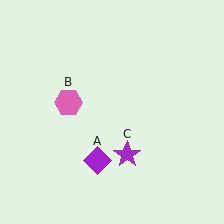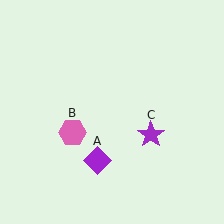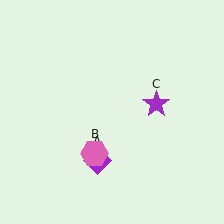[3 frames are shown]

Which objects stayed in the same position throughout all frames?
Purple diamond (object A) remained stationary.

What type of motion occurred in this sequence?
The pink hexagon (object B), purple star (object C) rotated counterclockwise around the center of the scene.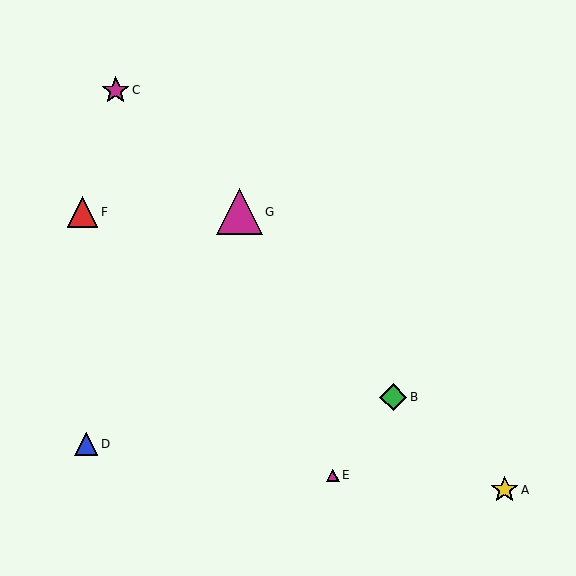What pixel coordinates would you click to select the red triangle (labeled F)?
Click at (83, 212) to select the red triangle F.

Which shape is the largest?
The magenta triangle (labeled G) is the largest.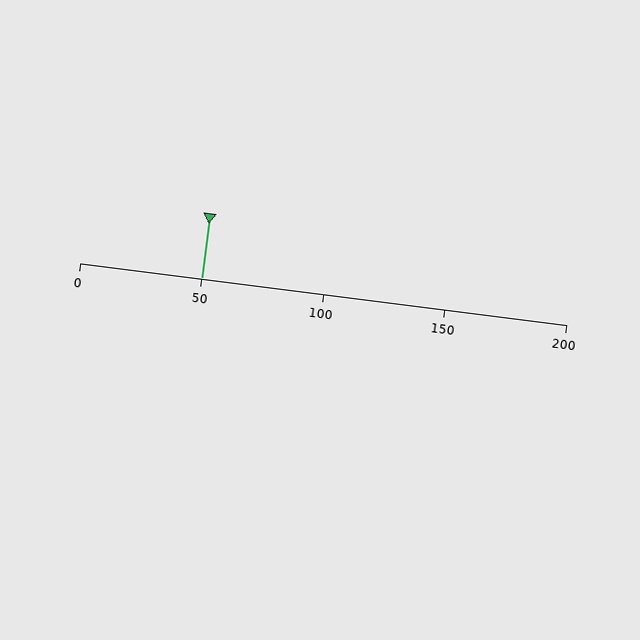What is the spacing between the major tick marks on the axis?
The major ticks are spaced 50 apart.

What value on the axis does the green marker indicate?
The marker indicates approximately 50.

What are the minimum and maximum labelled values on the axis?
The axis runs from 0 to 200.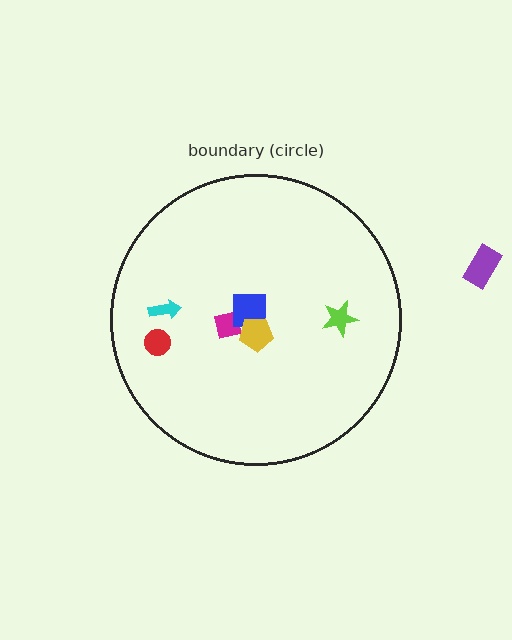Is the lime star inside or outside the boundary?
Inside.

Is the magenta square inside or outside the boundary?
Inside.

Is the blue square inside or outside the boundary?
Inside.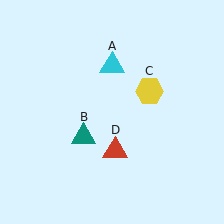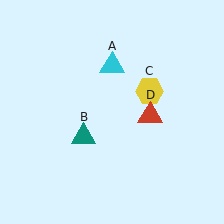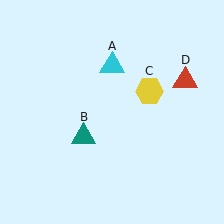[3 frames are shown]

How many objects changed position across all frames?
1 object changed position: red triangle (object D).